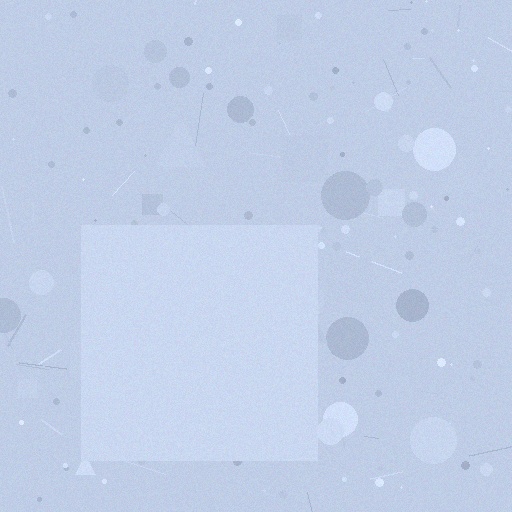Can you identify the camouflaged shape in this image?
The camouflaged shape is a square.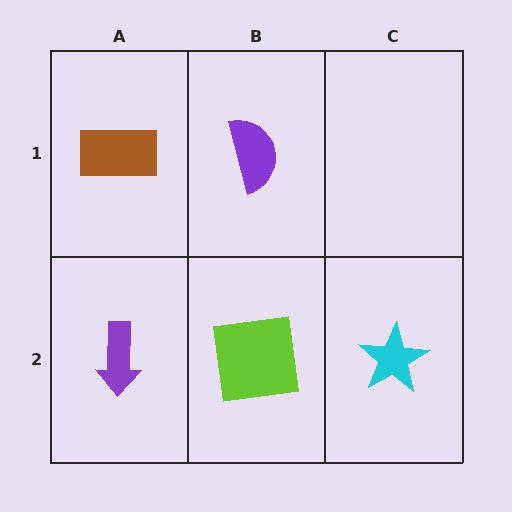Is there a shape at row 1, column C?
No, that cell is empty.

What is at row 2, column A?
A purple arrow.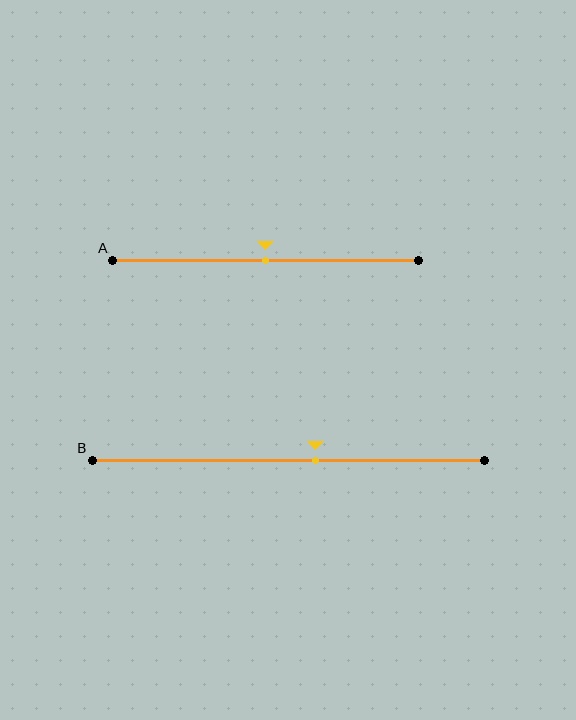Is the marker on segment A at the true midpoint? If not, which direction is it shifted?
Yes, the marker on segment A is at the true midpoint.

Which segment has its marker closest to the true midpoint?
Segment A has its marker closest to the true midpoint.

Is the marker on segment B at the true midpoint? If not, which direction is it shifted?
No, the marker on segment B is shifted to the right by about 7% of the segment length.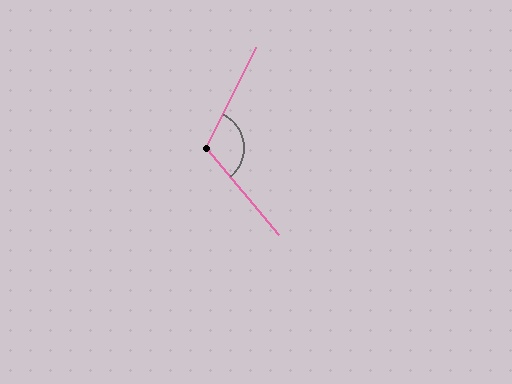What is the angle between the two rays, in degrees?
Approximately 114 degrees.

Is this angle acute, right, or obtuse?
It is obtuse.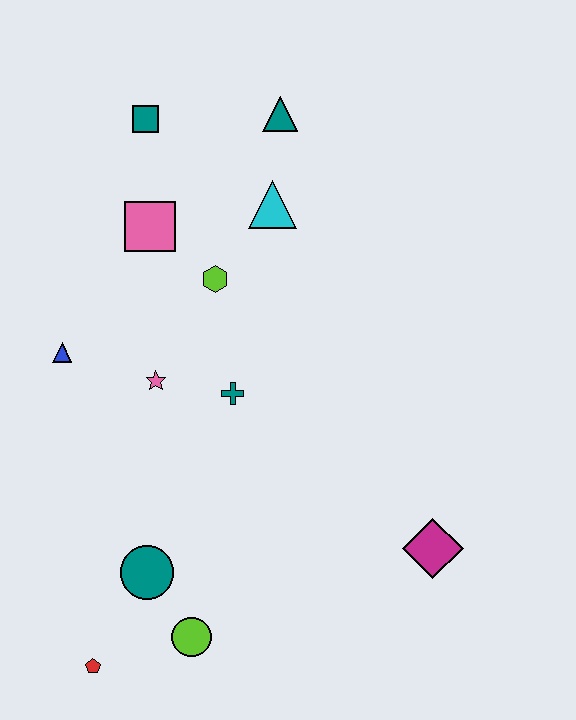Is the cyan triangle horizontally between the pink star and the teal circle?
No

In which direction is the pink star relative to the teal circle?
The pink star is above the teal circle.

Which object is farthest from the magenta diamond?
The teal square is farthest from the magenta diamond.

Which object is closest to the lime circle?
The teal circle is closest to the lime circle.